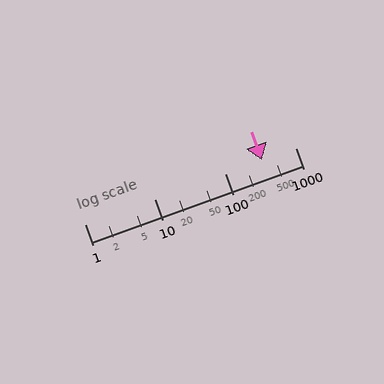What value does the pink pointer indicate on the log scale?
The pointer indicates approximately 330.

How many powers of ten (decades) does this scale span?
The scale spans 3 decades, from 1 to 1000.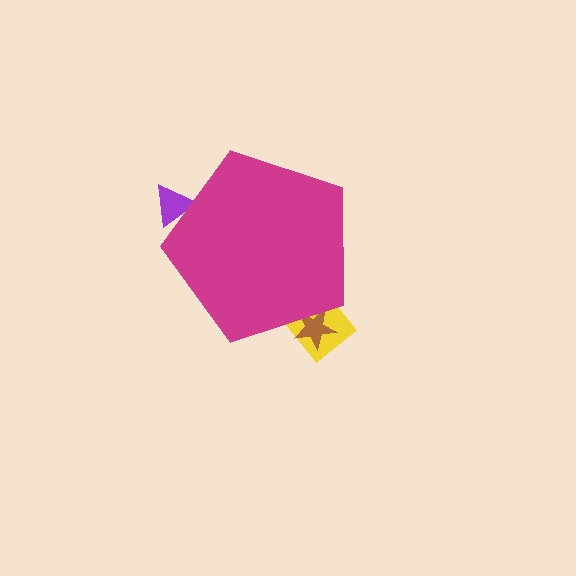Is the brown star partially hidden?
Yes, the brown star is partially hidden behind the magenta pentagon.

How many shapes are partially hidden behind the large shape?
3 shapes are partially hidden.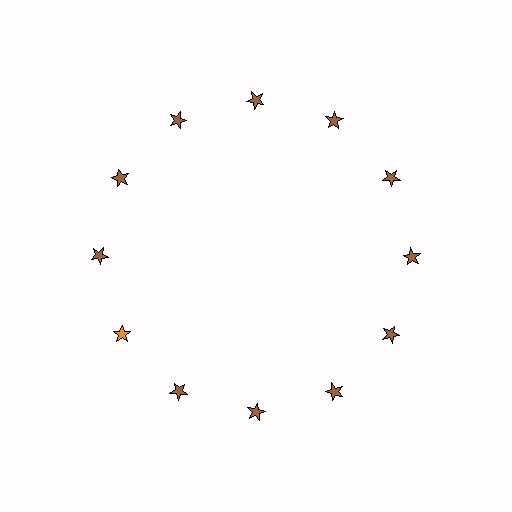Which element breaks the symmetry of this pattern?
The orange star at roughly the 8 o'clock position breaks the symmetry. All other shapes are brown stars.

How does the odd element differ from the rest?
It has a different color: orange instead of brown.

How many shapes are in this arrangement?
There are 12 shapes arranged in a ring pattern.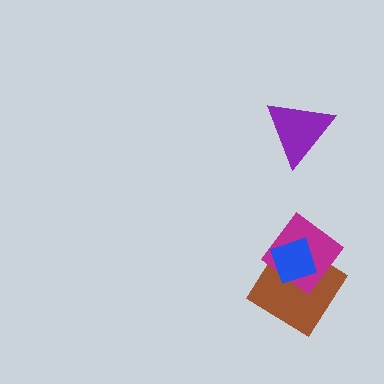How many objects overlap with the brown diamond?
2 objects overlap with the brown diamond.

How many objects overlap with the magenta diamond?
2 objects overlap with the magenta diamond.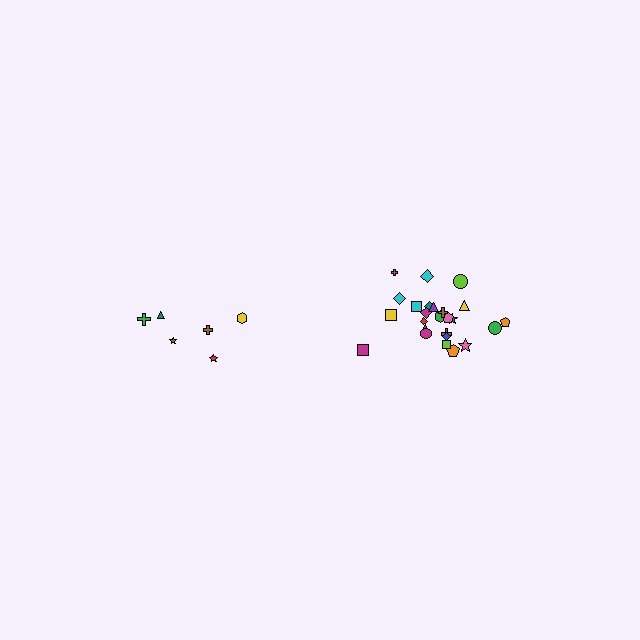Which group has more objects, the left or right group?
The right group.